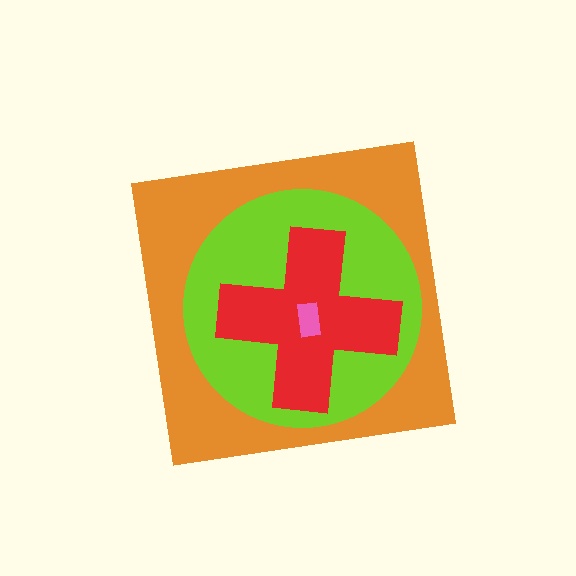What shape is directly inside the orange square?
The lime circle.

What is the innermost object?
The pink rectangle.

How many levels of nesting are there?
4.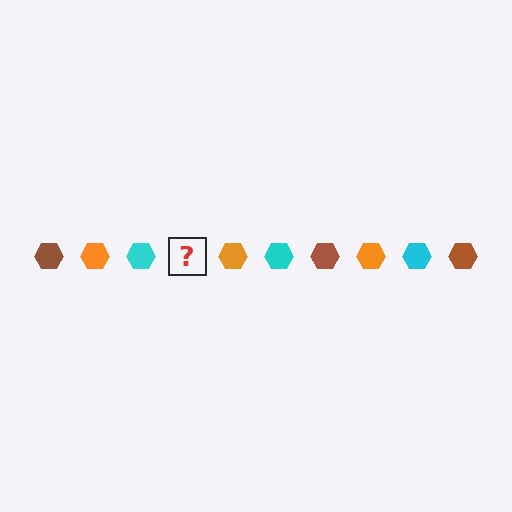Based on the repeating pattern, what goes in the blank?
The blank should be a brown hexagon.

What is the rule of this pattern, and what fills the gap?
The rule is that the pattern cycles through brown, orange, cyan hexagons. The gap should be filled with a brown hexagon.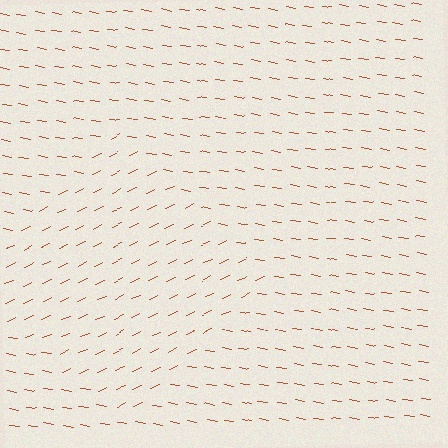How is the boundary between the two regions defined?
The boundary is defined purely by a change in line orientation (approximately 35 degrees difference). All lines are the same color and thickness.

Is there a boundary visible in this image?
Yes, there is a texture boundary formed by a change in line orientation.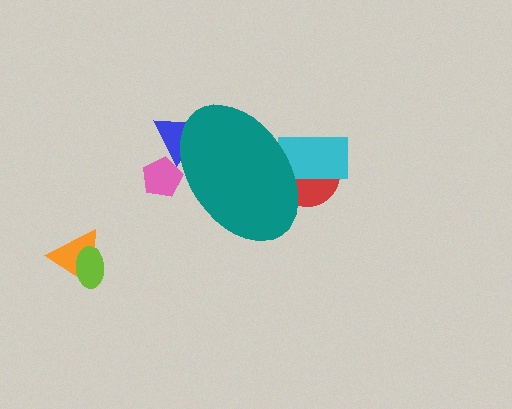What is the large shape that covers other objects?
A teal ellipse.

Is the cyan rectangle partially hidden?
Yes, the cyan rectangle is partially hidden behind the teal ellipse.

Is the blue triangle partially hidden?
Yes, the blue triangle is partially hidden behind the teal ellipse.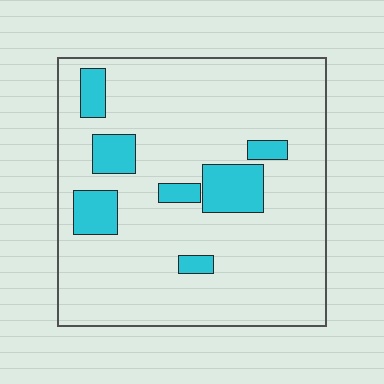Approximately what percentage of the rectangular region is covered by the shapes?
Approximately 15%.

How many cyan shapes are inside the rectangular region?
7.